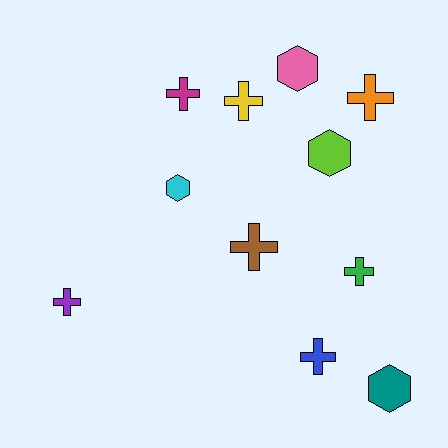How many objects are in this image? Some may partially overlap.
There are 11 objects.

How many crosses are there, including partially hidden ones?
There are 7 crosses.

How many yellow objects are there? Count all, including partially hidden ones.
There is 1 yellow object.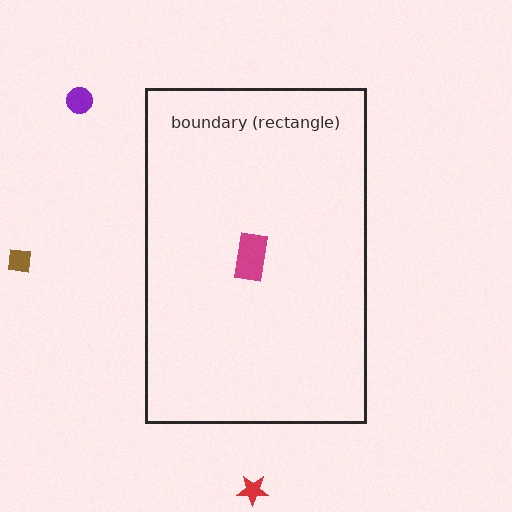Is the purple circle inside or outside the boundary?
Outside.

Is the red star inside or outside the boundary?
Outside.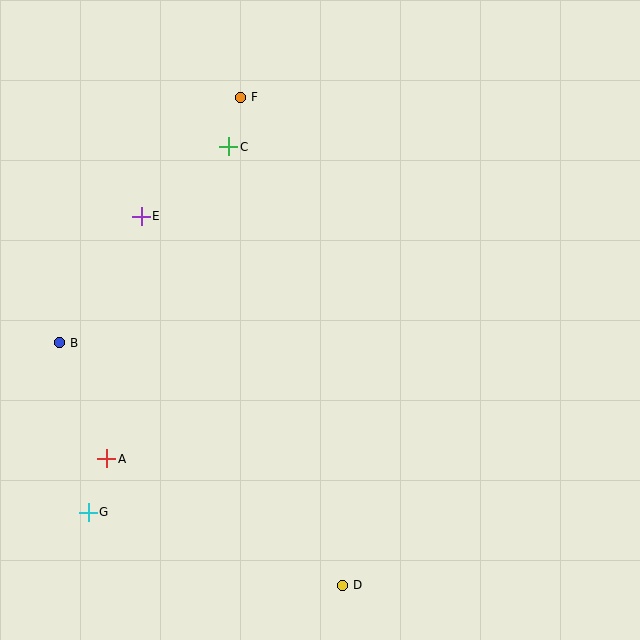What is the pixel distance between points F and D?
The distance between F and D is 499 pixels.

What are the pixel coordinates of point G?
Point G is at (88, 512).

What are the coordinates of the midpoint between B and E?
The midpoint between B and E is at (100, 280).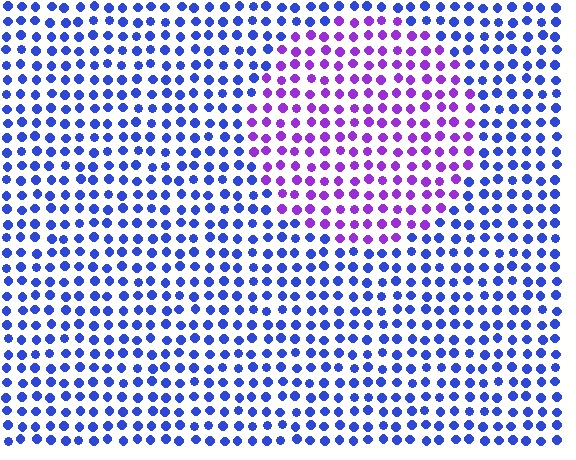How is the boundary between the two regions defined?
The boundary is defined purely by a slight shift in hue (about 48 degrees). Spacing, size, and orientation are identical on both sides.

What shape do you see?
I see a circle.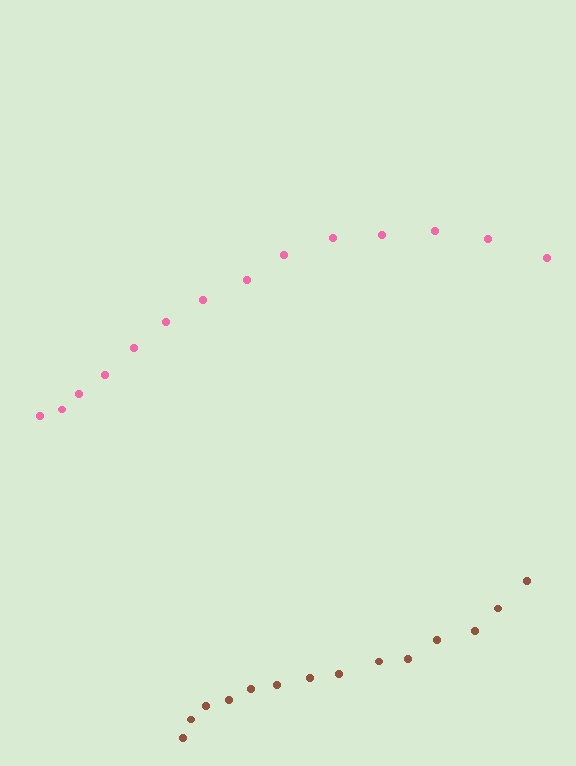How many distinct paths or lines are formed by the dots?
There are 2 distinct paths.